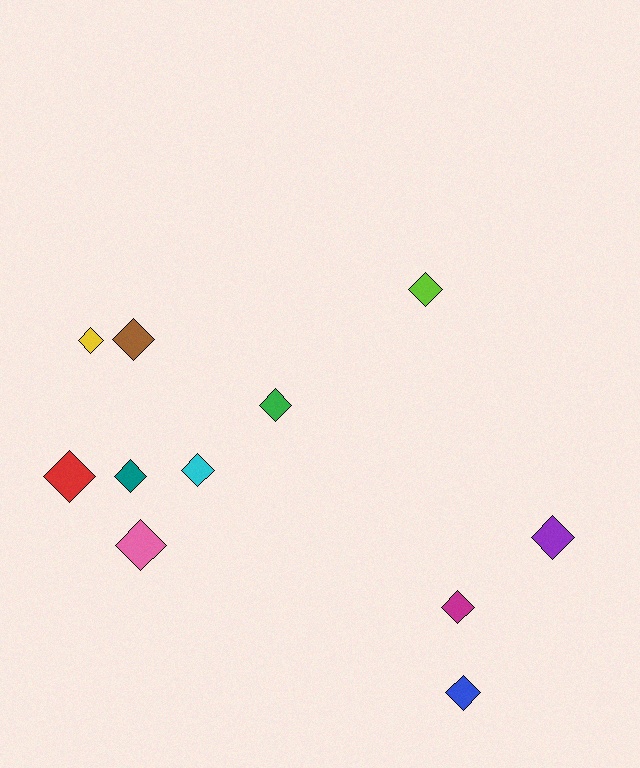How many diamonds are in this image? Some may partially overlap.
There are 11 diamonds.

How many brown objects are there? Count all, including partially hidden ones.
There is 1 brown object.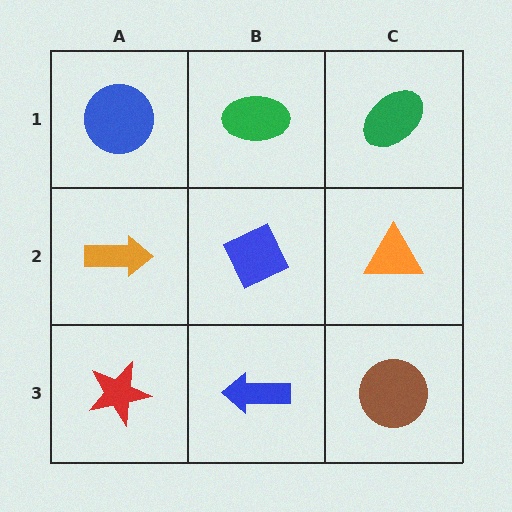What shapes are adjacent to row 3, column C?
An orange triangle (row 2, column C), a blue arrow (row 3, column B).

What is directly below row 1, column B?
A blue diamond.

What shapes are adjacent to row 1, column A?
An orange arrow (row 2, column A), a green ellipse (row 1, column B).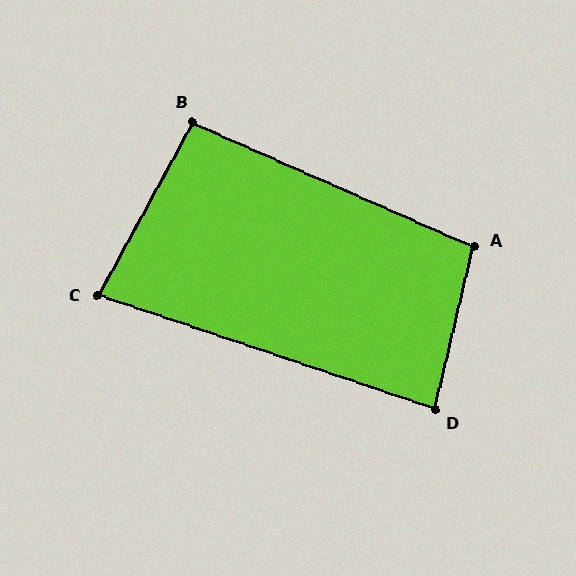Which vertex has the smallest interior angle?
C, at approximately 80 degrees.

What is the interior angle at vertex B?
Approximately 95 degrees (obtuse).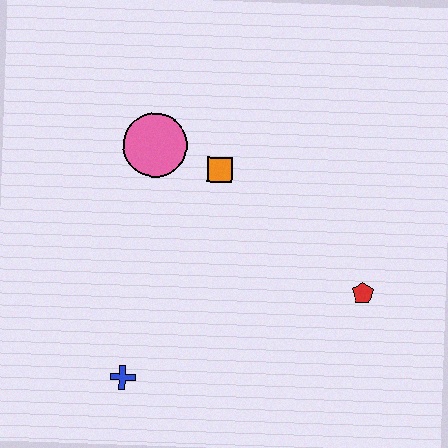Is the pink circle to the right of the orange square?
No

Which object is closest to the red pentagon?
The orange square is closest to the red pentagon.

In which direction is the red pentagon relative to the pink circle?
The red pentagon is to the right of the pink circle.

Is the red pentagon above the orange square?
No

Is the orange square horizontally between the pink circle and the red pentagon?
Yes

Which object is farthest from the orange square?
The blue cross is farthest from the orange square.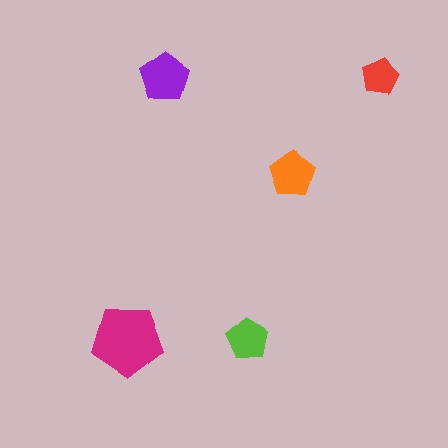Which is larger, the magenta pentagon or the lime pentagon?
The magenta one.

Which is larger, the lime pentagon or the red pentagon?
The lime one.